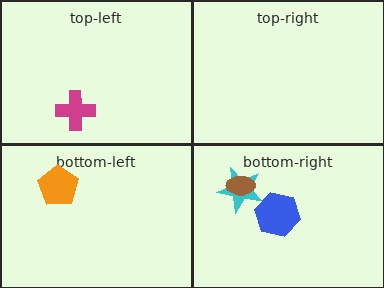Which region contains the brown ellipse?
The bottom-right region.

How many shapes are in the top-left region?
1.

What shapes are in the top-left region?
The magenta cross.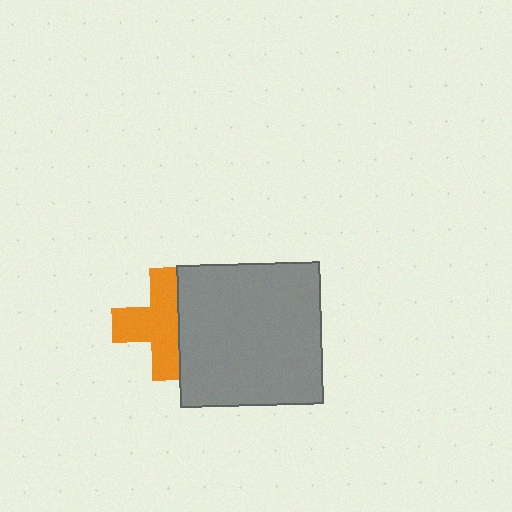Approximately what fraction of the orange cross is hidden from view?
Roughly 35% of the orange cross is hidden behind the gray rectangle.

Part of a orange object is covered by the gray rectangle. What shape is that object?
It is a cross.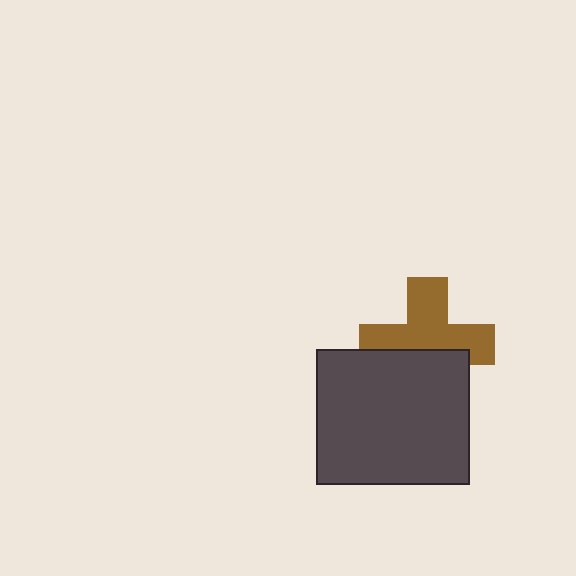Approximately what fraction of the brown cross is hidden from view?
Roughly 38% of the brown cross is hidden behind the dark gray rectangle.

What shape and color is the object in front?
The object in front is a dark gray rectangle.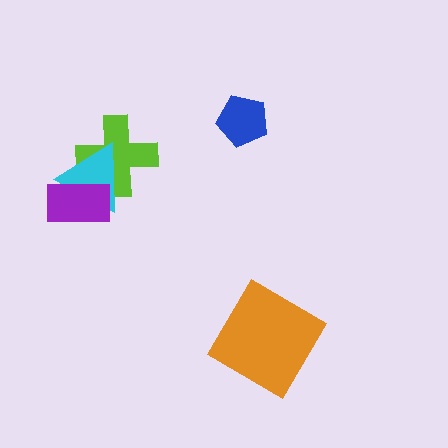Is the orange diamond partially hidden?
No, no other shape covers it.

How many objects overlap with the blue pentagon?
0 objects overlap with the blue pentagon.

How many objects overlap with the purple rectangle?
2 objects overlap with the purple rectangle.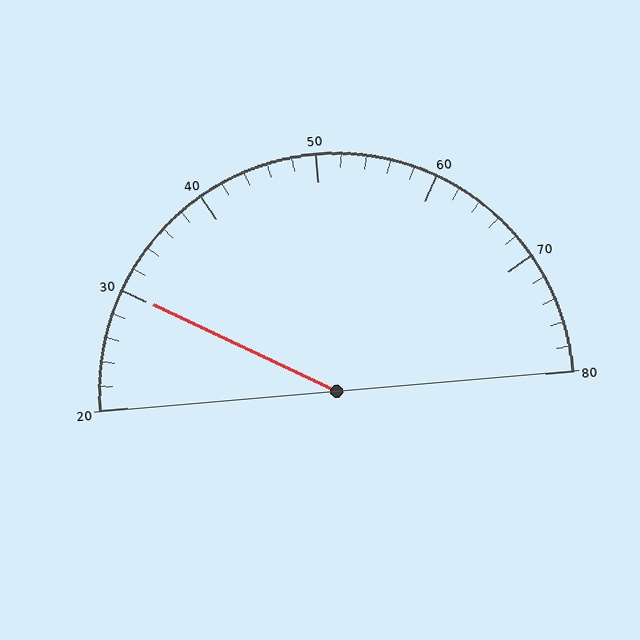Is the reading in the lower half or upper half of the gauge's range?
The reading is in the lower half of the range (20 to 80).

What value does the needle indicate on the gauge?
The needle indicates approximately 30.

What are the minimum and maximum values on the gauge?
The gauge ranges from 20 to 80.